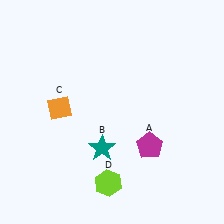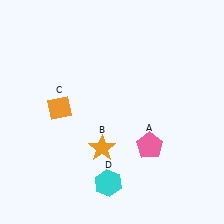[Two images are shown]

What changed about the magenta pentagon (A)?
In Image 1, A is magenta. In Image 2, it changed to pink.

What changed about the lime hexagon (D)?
In Image 1, D is lime. In Image 2, it changed to cyan.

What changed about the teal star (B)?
In Image 1, B is teal. In Image 2, it changed to orange.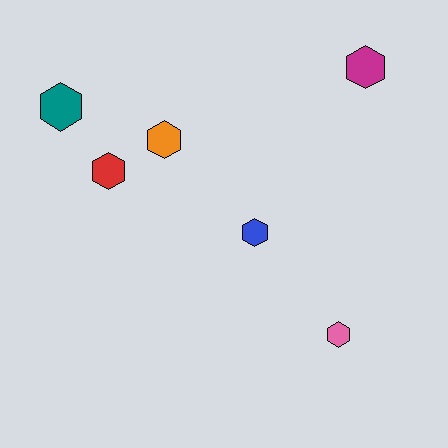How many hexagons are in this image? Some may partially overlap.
There are 6 hexagons.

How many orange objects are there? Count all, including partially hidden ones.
There is 1 orange object.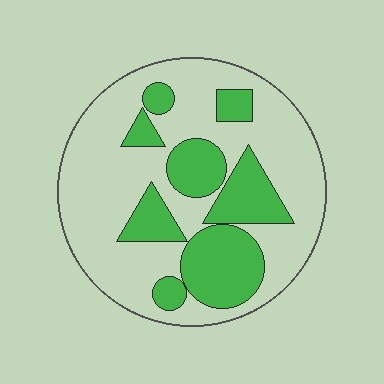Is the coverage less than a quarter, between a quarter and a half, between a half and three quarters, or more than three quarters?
Between a quarter and a half.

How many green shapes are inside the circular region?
8.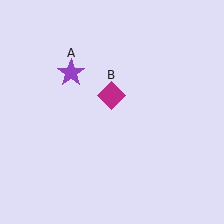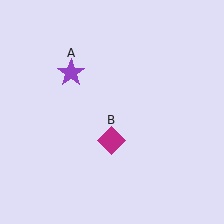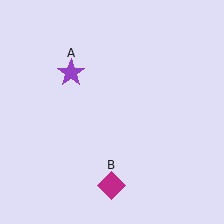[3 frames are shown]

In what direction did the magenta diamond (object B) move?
The magenta diamond (object B) moved down.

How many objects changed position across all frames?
1 object changed position: magenta diamond (object B).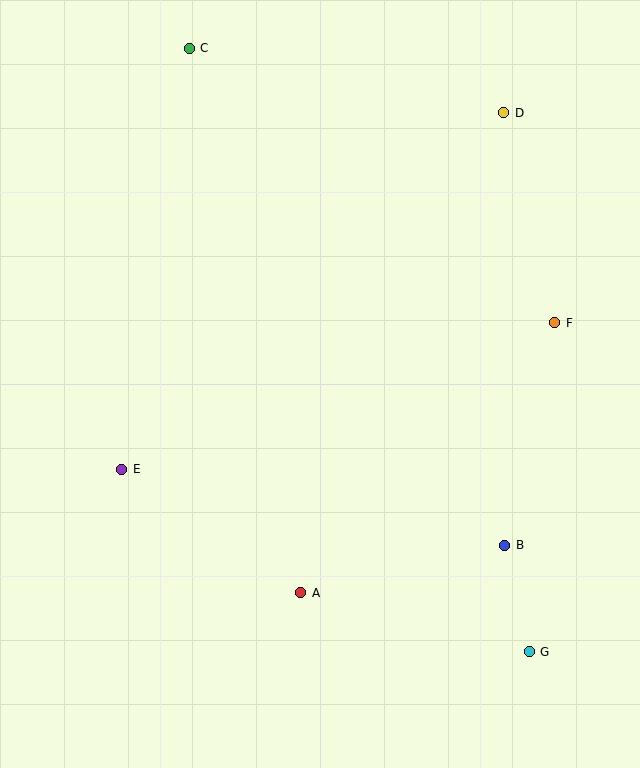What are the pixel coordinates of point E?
Point E is at (122, 469).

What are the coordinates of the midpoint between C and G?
The midpoint between C and G is at (359, 350).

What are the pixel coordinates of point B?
Point B is at (505, 545).